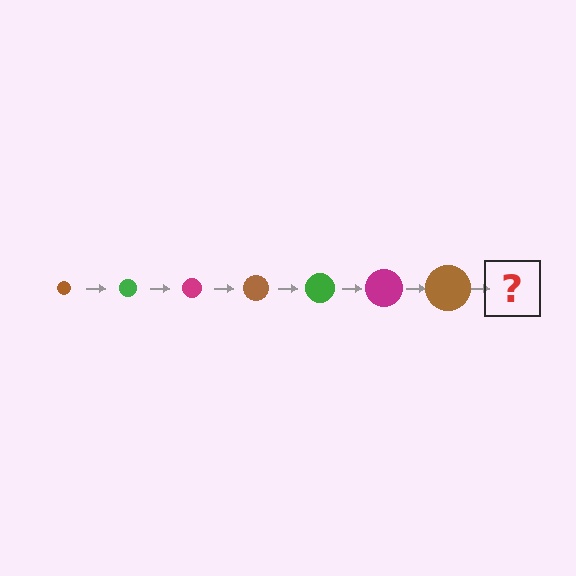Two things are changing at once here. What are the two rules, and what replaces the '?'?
The two rules are that the circle grows larger each step and the color cycles through brown, green, and magenta. The '?' should be a green circle, larger than the previous one.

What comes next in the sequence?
The next element should be a green circle, larger than the previous one.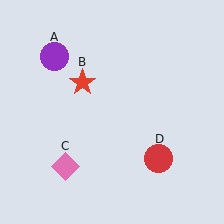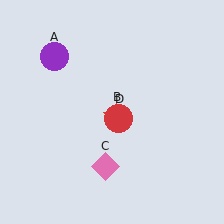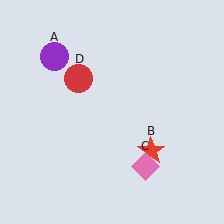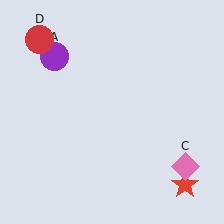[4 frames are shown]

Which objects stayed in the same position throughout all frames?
Purple circle (object A) remained stationary.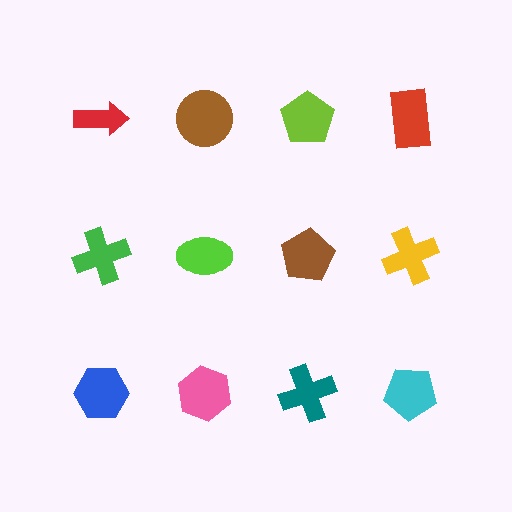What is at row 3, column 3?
A teal cross.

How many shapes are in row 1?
4 shapes.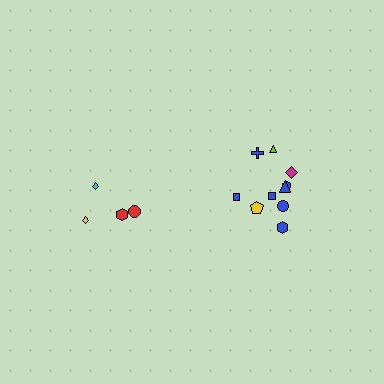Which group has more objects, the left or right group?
The right group.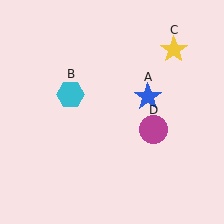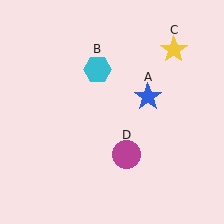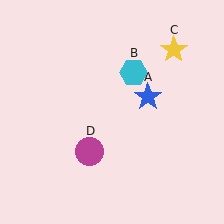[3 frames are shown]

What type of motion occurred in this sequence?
The cyan hexagon (object B), magenta circle (object D) rotated clockwise around the center of the scene.